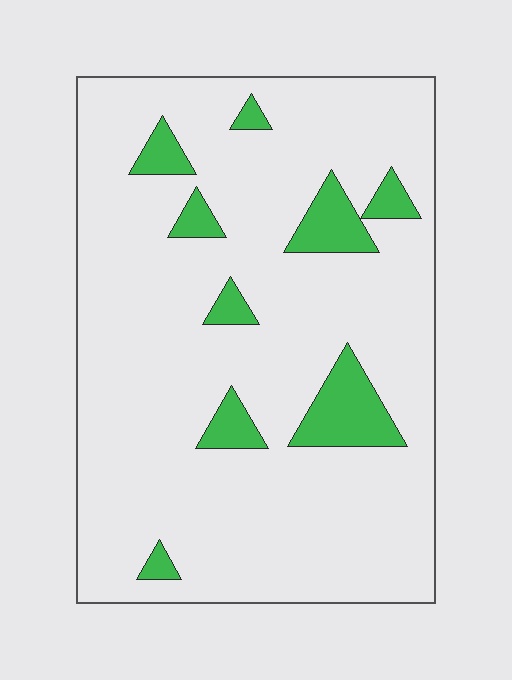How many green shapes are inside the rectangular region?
9.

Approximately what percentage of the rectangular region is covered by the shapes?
Approximately 10%.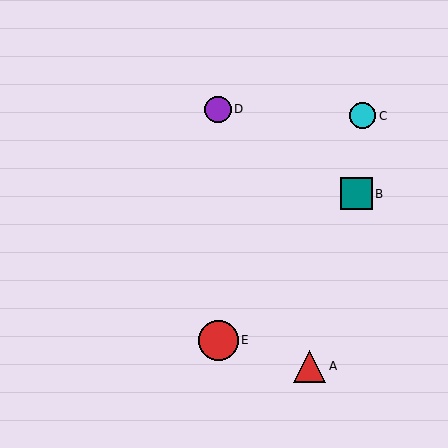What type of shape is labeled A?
Shape A is a red triangle.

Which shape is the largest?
The red circle (labeled E) is the largest.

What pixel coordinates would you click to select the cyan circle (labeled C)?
Click at (363, 116) to select the cyan circle C.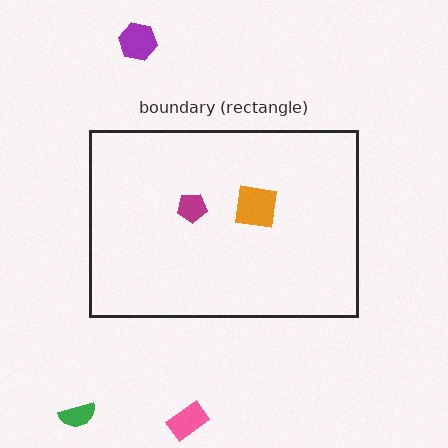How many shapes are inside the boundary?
2 inside, 3 outside.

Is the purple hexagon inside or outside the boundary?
Outside.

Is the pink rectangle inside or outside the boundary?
Outside.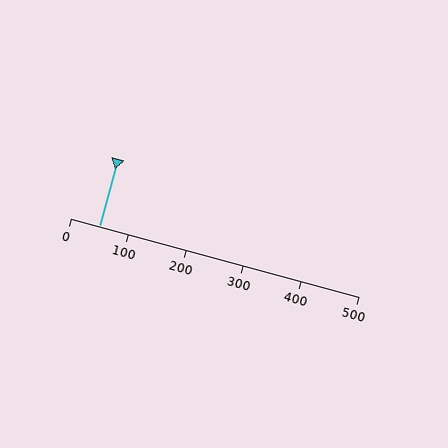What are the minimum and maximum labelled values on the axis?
The axis runs from 0 to 500.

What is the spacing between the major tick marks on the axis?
The major ticks are spaced 100 apart.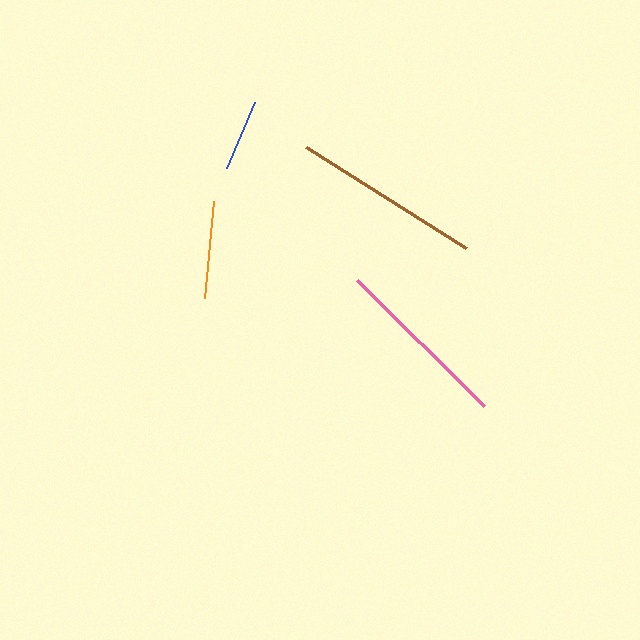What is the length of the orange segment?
The orange segment is approximately 97 pixels long.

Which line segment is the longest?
The brown line is the longest at approximately 190 pixels.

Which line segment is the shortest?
The blue line is the shortest at approximately 71 pixels.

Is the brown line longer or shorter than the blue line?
The brown line is longer than the blue line.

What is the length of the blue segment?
The blue segment is approximately 71 pixels long.